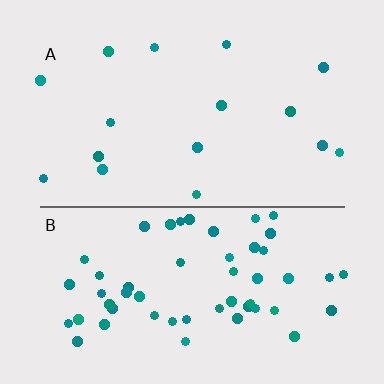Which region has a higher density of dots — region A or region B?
B (the bottom).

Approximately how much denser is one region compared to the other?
Approximately 3.5× — region B over region A.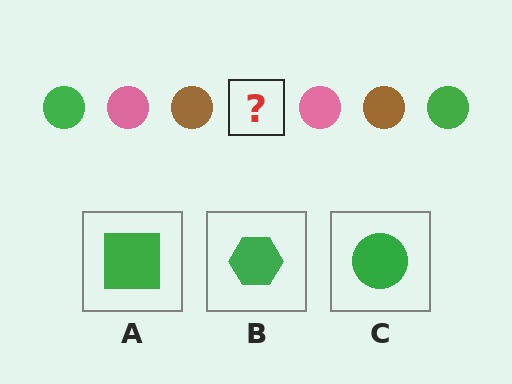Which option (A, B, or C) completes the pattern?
C.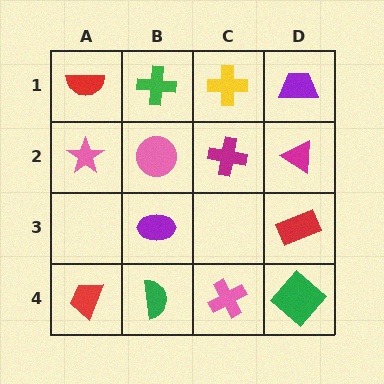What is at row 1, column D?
A purple trapezoid.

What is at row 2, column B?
A pink circle.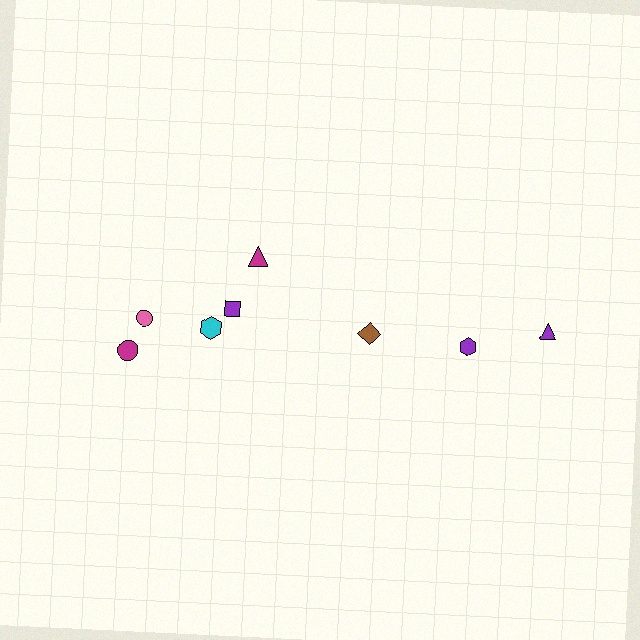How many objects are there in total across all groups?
There are 8 objects.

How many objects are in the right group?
There are 3 objects.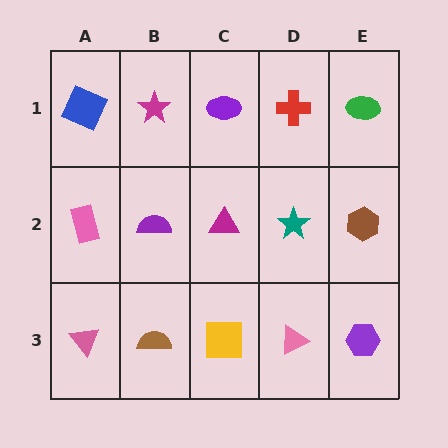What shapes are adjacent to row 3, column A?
A pink rectangle (row 2, column A), a brown semicircle (row 3, column B).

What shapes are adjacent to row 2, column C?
A purple ellipse (row 1, column C), a yellow square (row 3, column C), a purple semicircle (row 2, column B), a teal star (row 2, column D).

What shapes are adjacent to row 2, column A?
A blue square (row 1, column A), a pink triangle (row 3, column A), a purple semicircle (row 2, column B).